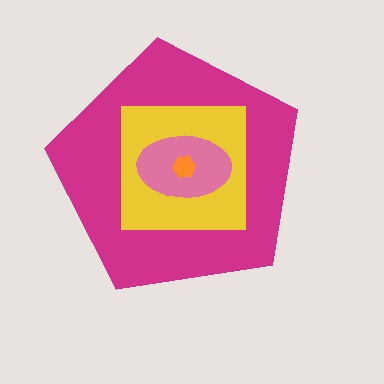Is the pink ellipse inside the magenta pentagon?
Yes.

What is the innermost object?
The orange hexagon.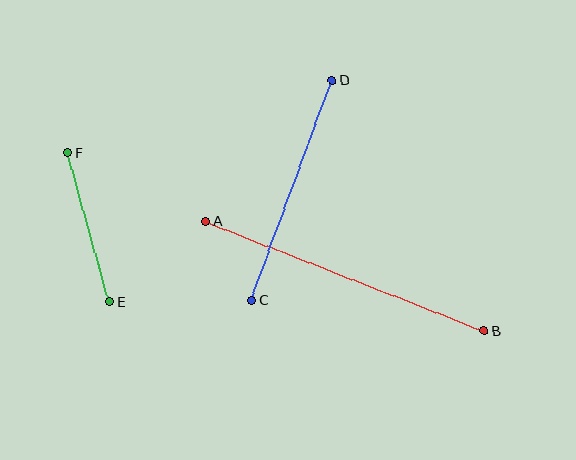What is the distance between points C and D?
The distance is approximately 234 pixels.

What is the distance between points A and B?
The distance is approximately 299 pixels.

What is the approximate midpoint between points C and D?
The midpoint is at approximately (292, 190) pixels.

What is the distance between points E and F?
The distance is approximately 155 pixels.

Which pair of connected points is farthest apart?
Points A and B are farthest apart.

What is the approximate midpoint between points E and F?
The midpoint is at approximately (89, 228) pixels.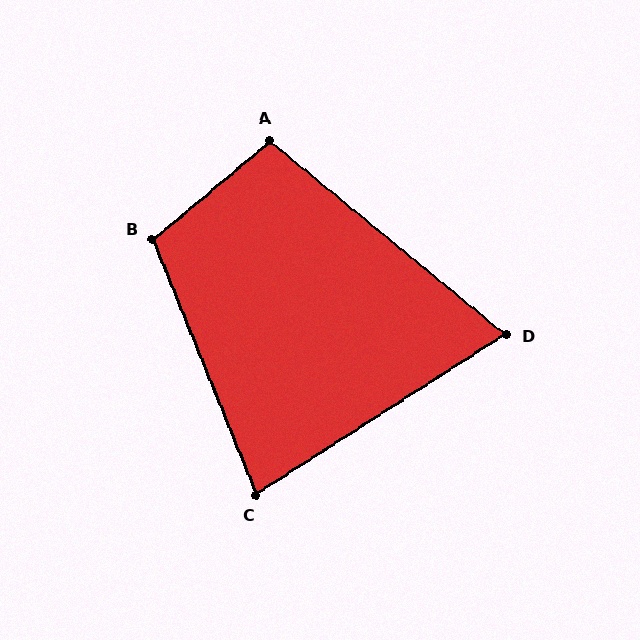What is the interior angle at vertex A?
Approximately 100 degrees (obtuse).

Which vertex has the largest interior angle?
B, at approximately 108 degrees.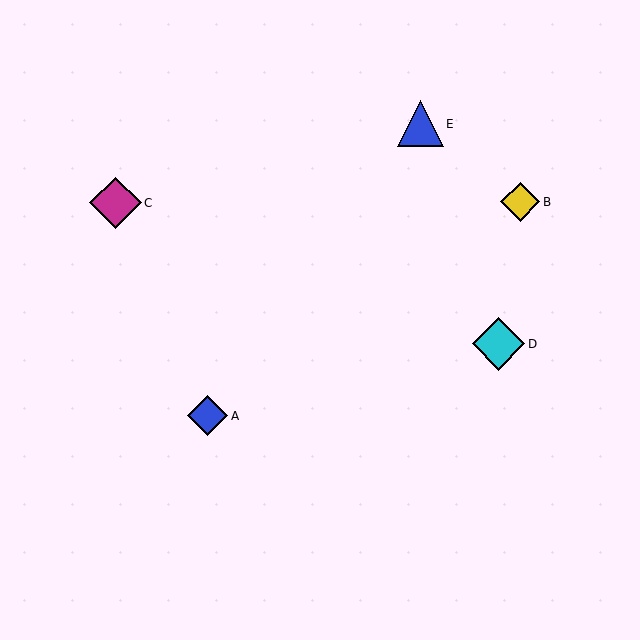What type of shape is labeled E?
Shape E is a blue triangle.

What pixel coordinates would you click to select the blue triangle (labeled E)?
Click at (420, 124) to select the blue triangle E.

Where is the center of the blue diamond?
The center of the blue diamond is at (208, 416).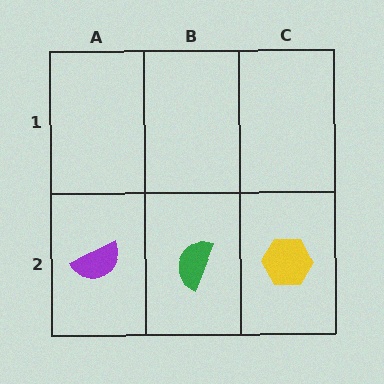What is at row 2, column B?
A green semicircle.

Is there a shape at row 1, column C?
No, that cell is empty.